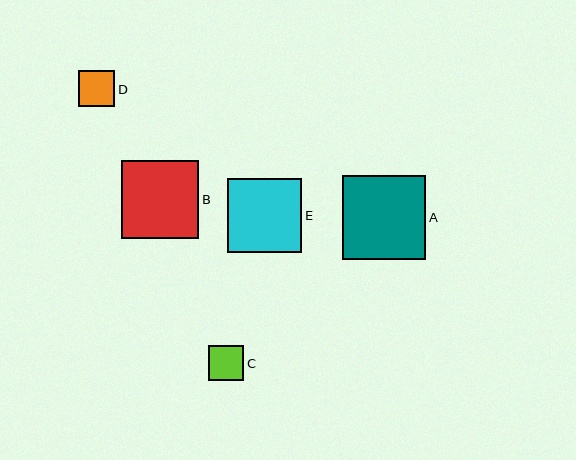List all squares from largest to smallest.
From largest to smallest: A, B, E, D, C.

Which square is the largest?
Square A is the largest with a size of approximately 84 pixels.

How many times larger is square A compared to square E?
Square A is approximately 1.1 times the size of square E.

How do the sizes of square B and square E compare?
Square B and square E are approximately the same size.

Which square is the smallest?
Square C is the smallest with a size of approximately 35 pixels.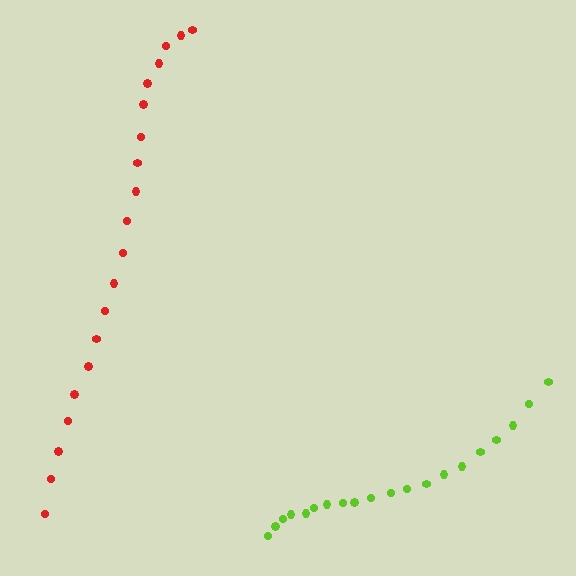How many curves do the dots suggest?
There are 2 distinct paths.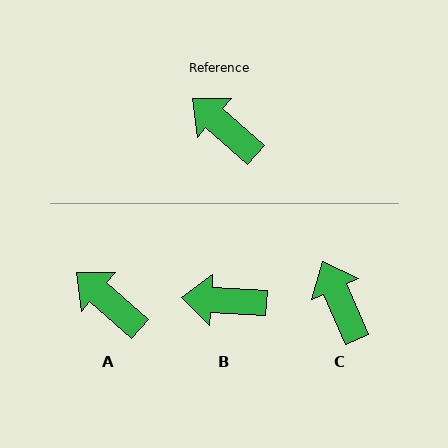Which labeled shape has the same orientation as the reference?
A.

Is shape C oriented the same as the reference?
No, it is off by about 24 degrees.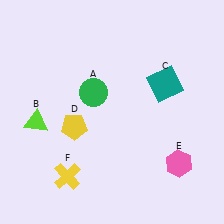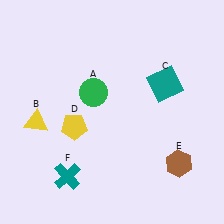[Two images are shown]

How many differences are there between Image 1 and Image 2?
There are 3 differences between the two images.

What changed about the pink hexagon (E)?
In Image 1, E is pink. In Image 2, it changed to brown.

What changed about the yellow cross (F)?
In Image 1, F is yellow. In Image 2, it changed to teal.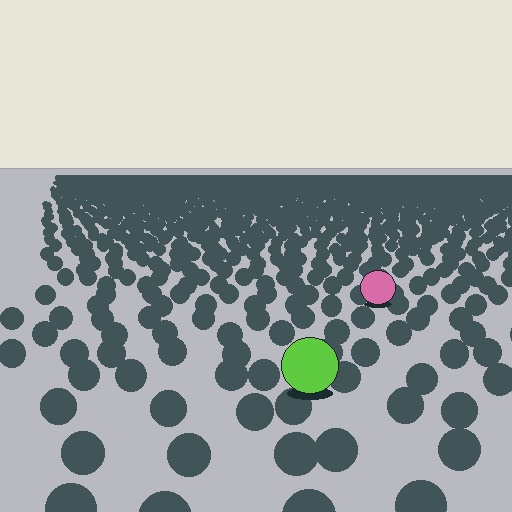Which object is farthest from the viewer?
The pink circle is farthest from the viewer. It appears smaller and the ground texture around it is denser.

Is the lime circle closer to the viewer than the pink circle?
Yes. The lime circle is closer — you can tell from the texture gradient: the ground texture is coarser near it.